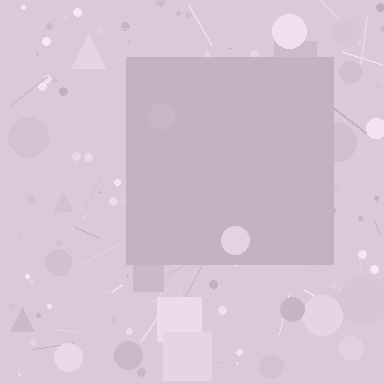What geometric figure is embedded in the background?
A square is embedded in the background.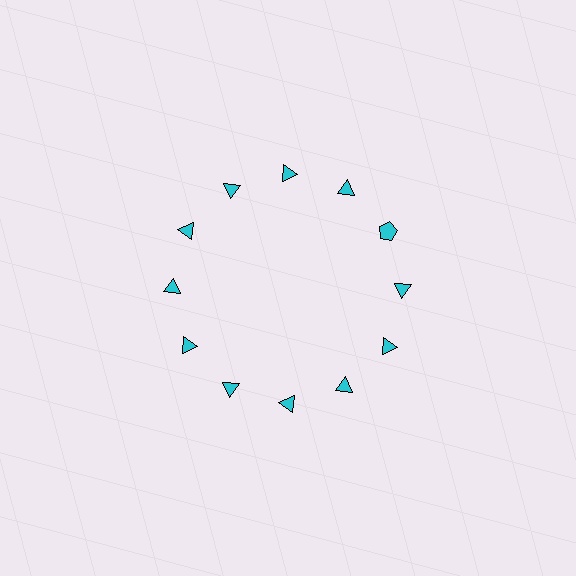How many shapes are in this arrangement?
There are 12 shapes arranged in a ring pattern.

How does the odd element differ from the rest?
It has a different shape: pentagon instead of triangle.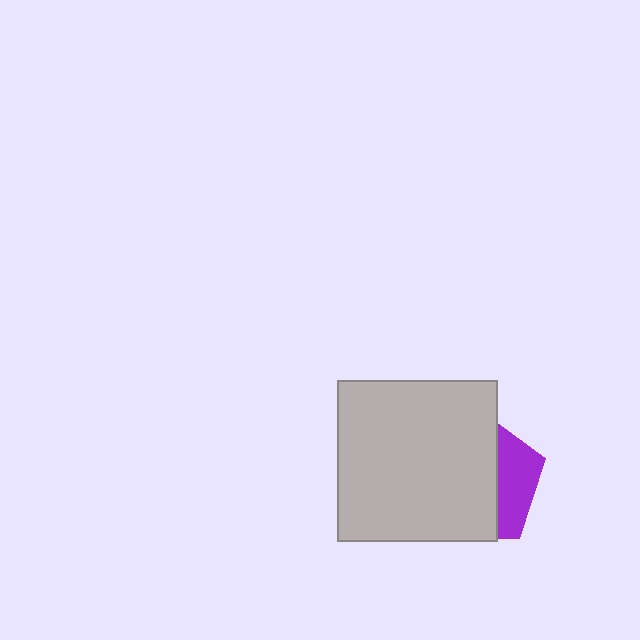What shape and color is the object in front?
The object in front is a light gray square.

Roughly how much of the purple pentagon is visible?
A small part of it is visible (roughly 30%).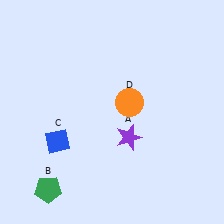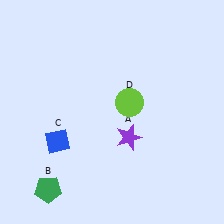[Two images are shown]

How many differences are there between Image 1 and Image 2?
There is 1 difference between the two images.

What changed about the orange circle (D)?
In Image 1, D is orange. In Image 2, it changed to lime.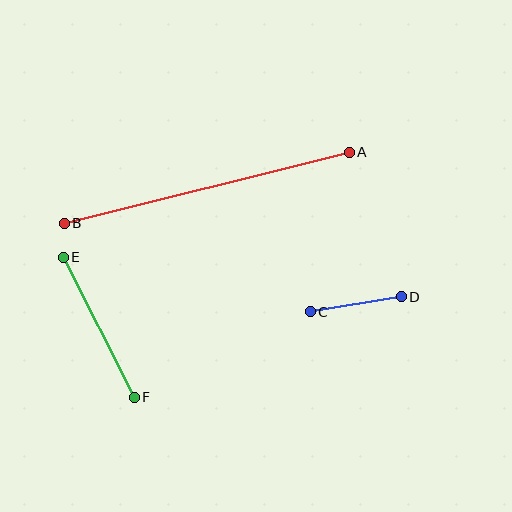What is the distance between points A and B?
The distance is approximately 294 pixels.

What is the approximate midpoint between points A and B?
The midpoint is at approximately (207, 188) pixels.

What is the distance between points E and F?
The distance is approximately 157 pixels.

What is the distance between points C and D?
The distance is approximately 92 pixels.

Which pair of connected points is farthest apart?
Points A and B are farthest apart.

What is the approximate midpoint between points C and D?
The midpoint is at approximately (356, 304) pixels.